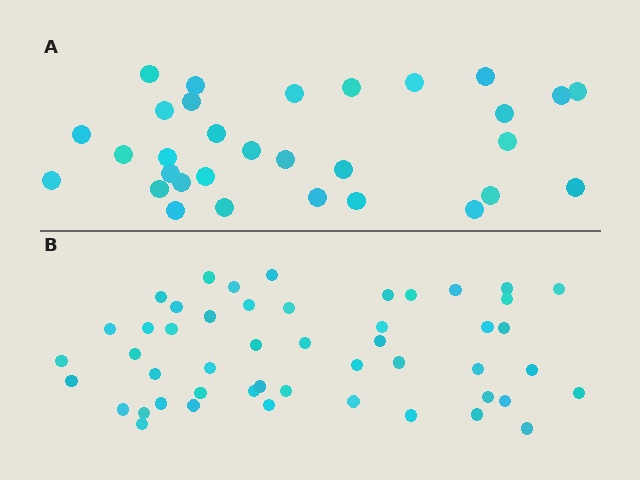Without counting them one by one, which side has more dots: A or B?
Region B (the bottom region) has more dots.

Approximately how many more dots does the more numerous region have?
Region B has approximately 20 more dots than region A.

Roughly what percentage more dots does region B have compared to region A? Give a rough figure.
About 60% more.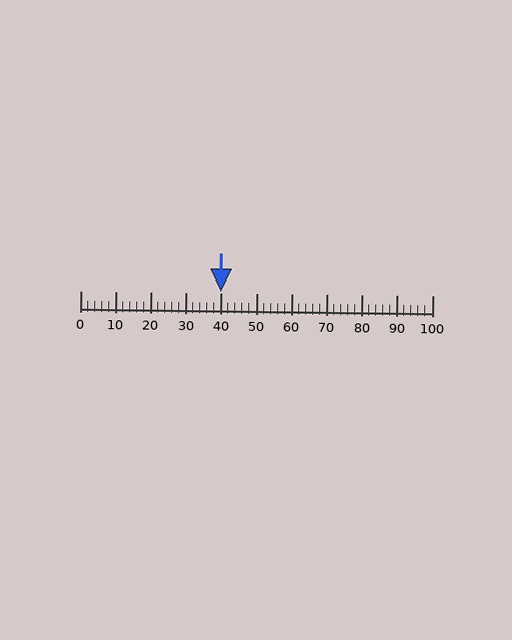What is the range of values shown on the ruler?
The ruler shows values from 0 to 100.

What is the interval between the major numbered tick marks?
The major tick marks are spaced 10 units apart.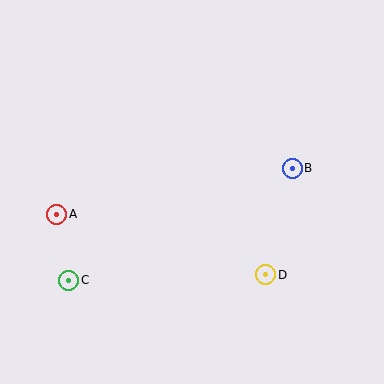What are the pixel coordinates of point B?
Point B is at (292, 168).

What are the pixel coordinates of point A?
Point A is at (57, 214).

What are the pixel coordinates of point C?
Point C is at (69, 280).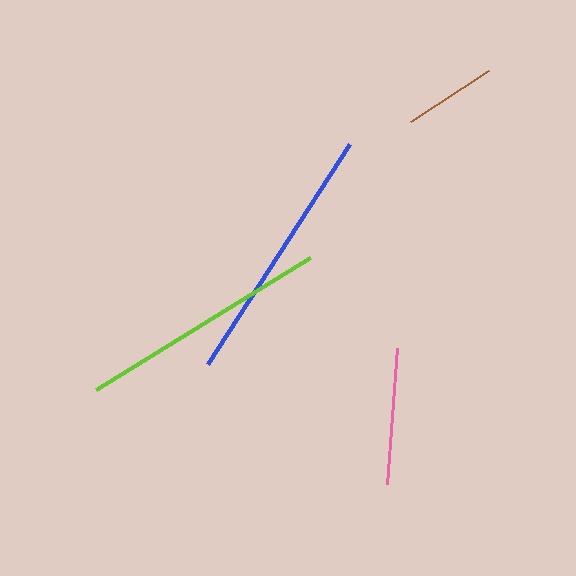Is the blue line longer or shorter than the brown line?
The blue line is longer than the brown line.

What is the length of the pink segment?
The pink segment is approximately 136 pixels long.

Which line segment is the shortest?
The brown line is the shortest at approximately 94 pixels.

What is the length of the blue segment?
The blue segment is approximately 262 pixels long.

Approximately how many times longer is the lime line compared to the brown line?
The lime line is approximately 2.7 times the length of the brown line.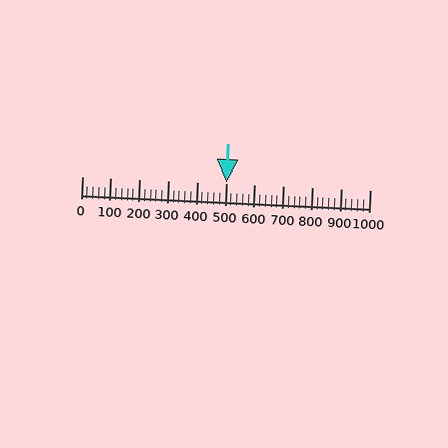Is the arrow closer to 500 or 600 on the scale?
The arrow is closer to 500.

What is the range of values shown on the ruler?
The ruler shows values from 0 to 1000.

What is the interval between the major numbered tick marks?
The major tick marks are spaced 100 units apart.